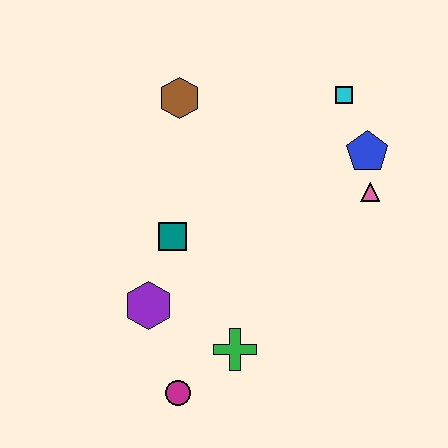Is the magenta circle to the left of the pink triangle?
Yes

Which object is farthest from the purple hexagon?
The cyan square is farthest from the purple hexagon.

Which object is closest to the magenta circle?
The green cross is closest to the magenta circle.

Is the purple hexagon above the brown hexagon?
No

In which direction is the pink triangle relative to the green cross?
The pink triangle is above the green cross.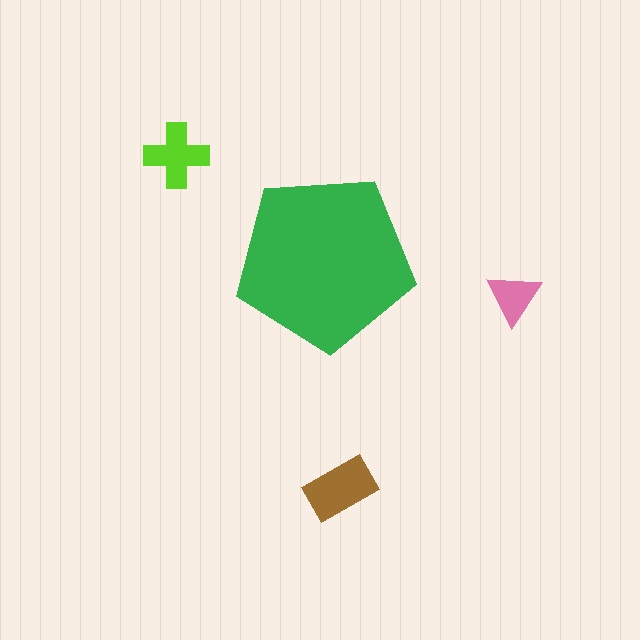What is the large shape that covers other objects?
A green pentagon.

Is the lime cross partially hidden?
No, the lime cross is fully visible.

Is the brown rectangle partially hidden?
No, the brown rectangle is fully visible.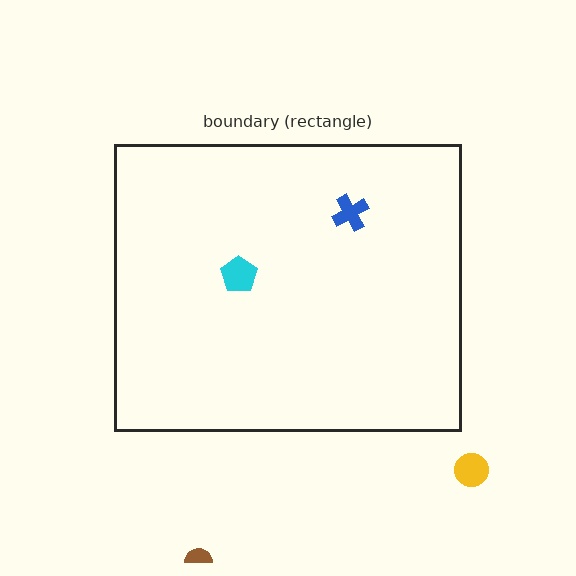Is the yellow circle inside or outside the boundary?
Outside.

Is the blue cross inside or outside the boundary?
Inside.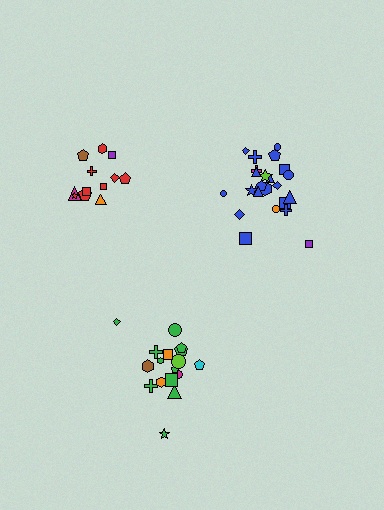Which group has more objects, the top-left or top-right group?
The top-right group.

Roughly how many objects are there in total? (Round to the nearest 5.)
Roughly 55 objects in total.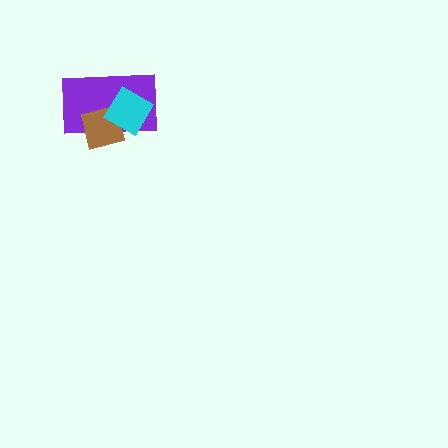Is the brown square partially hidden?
Yes, it is partially covered by another shape.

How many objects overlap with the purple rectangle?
2 objects overlap with the purple rectangle.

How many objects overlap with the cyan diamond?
2 objects overlap with the cyan diamond.